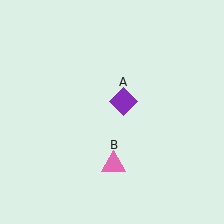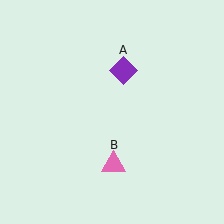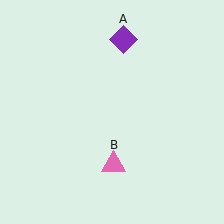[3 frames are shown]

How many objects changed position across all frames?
1 object changed position: purple diamond (object A).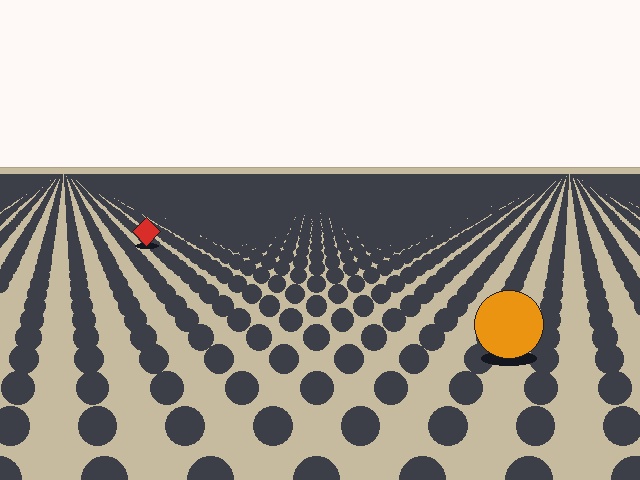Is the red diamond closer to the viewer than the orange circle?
No. The orange circle is closer — you can tell from the texture gradient: the ground texture is coarser near it.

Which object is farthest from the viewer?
The red diamond is farthest from the viewer. It appears smaller and the ground texture around it is denser.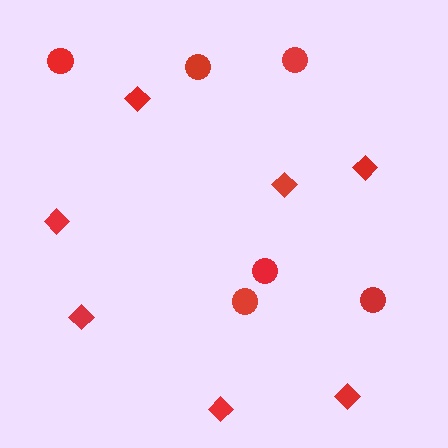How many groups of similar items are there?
There are 2 groups: one group of circles (6) and one group of diamonds (7).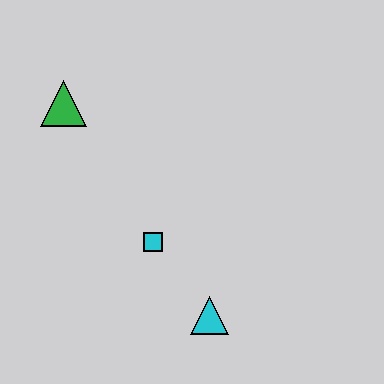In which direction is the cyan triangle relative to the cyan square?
The cyan triangle is below the cyan square.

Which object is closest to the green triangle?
The cyan square is closest to the green triangle.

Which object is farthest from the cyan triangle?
The green triangle is farthest from the cyan triangle.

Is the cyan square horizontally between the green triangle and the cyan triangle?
Yes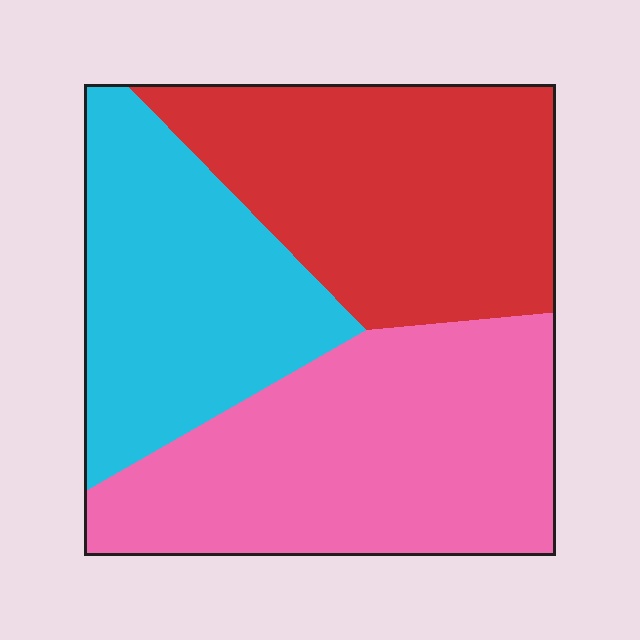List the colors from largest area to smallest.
From largest to smallest: pink, red, cyan.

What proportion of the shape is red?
Red covers 33% of the shape.